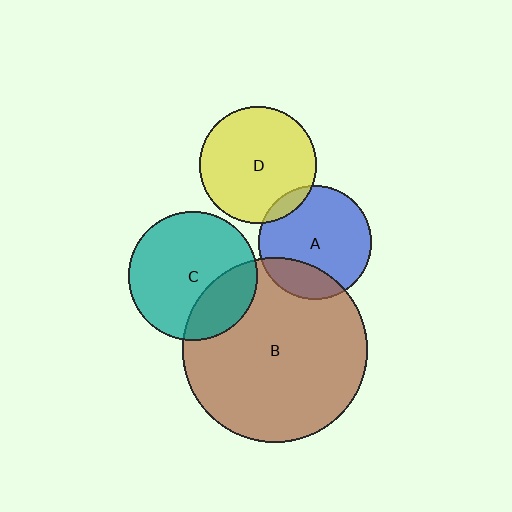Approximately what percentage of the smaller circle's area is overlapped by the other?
Approximately 10%.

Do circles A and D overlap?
Yes.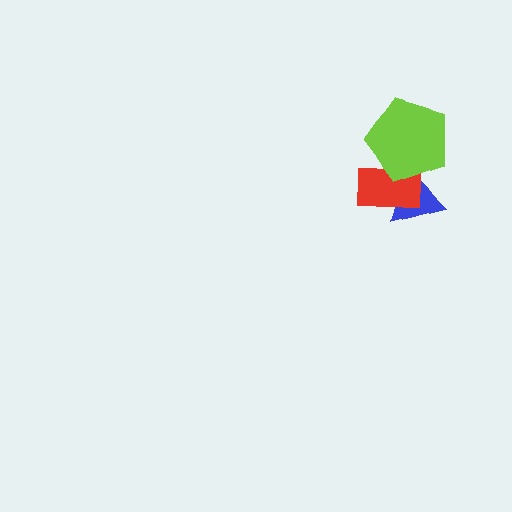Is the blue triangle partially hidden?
Yes, it is partially covered by another shape.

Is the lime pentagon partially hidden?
No, no other shape covers it.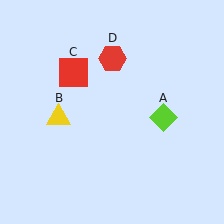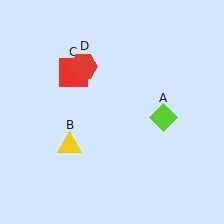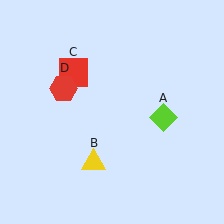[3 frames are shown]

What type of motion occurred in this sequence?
The yellow triangle (object B), red hexagon (object D) rotated counterclockwise around the center of the scene.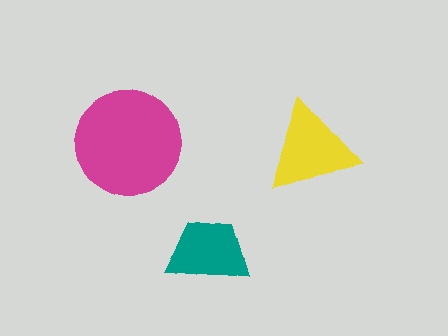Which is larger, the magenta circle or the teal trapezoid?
The magenta circle.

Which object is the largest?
The magenta circle.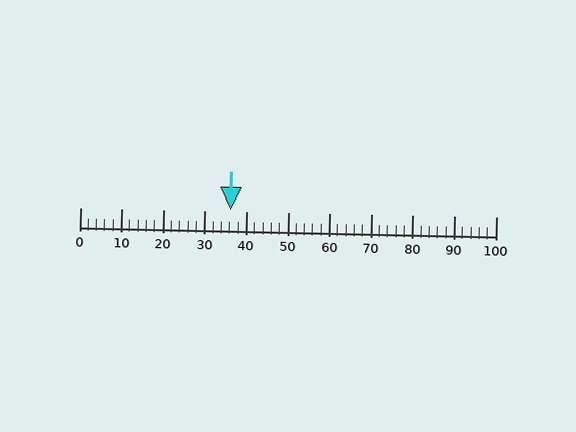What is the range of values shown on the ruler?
The ruler shows values from 0 to 100.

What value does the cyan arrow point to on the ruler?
The cyan arrow points to approximately 36.